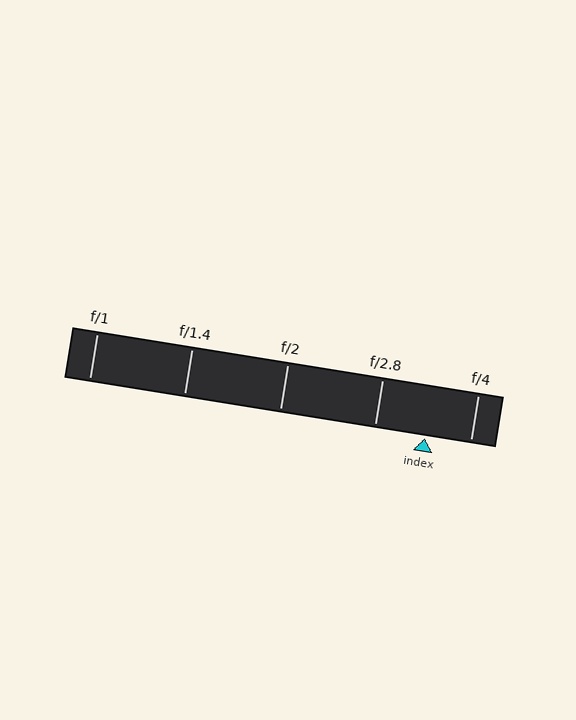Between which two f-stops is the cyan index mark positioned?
The index mark is between f/2.8 and f/4.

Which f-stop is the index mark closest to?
The index mark is closest to f/4.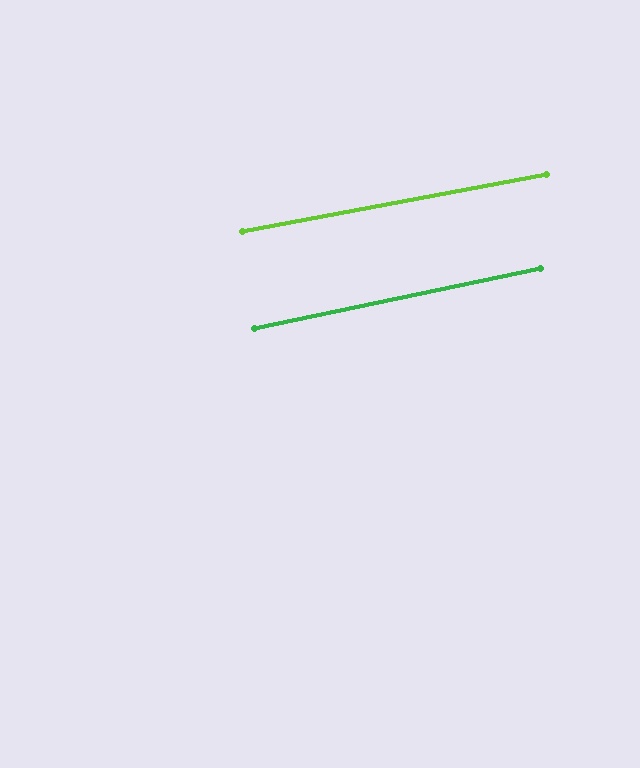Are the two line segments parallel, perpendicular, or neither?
Parallel — their directions differ by only 1.3°.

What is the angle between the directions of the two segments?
Approximately 1 degree.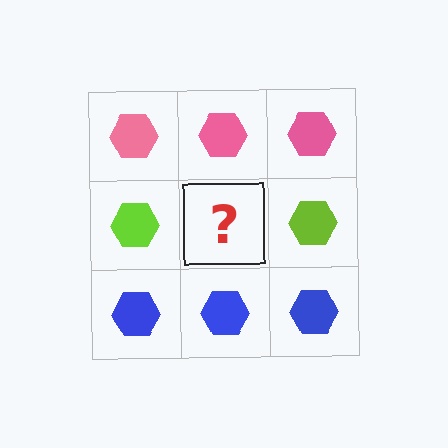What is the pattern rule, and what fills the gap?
The rule is that each row has a consistent color. The gap should be filled with a lime hexagon.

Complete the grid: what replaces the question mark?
The question mark should be replaced with a lime hexagon.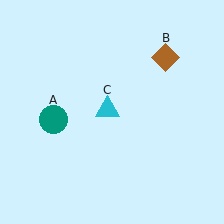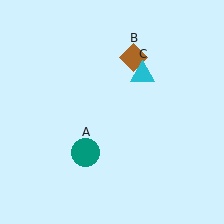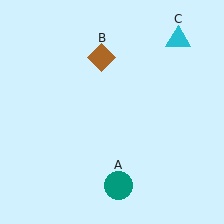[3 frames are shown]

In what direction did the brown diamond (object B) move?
The brown diamond (object B) moved left.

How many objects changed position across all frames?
3 objects changed position: teal circle (object A), brown diamond (object B), cyan triangle (object C).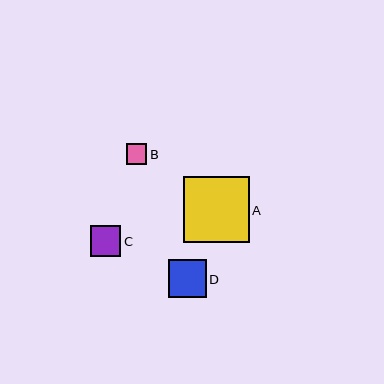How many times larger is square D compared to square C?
Square D is approximately 1.3 times the size of square C.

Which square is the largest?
Square A is the largest with a size of approximately 66 pixels.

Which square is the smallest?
Square B is the smallest with a size of approximately 21 pixels.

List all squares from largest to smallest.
From largest to smallest: A, D, C, B.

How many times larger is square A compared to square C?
Square A is approximately 2.2 times the size of square C.